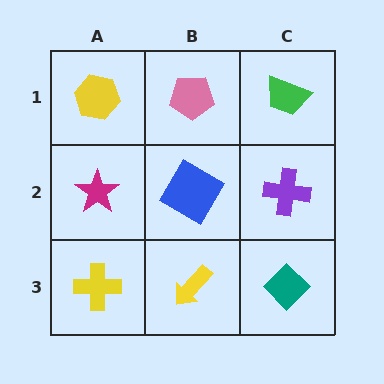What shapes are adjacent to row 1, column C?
A purple cross (row 2, column C), a pink pentagon (row 1, column B).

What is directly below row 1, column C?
A purple cross.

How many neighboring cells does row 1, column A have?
2.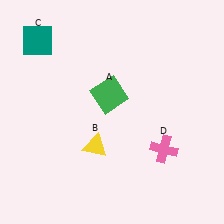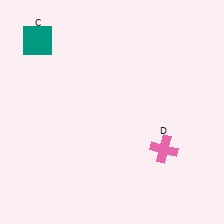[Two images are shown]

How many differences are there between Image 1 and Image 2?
There are 2 differences between the two images.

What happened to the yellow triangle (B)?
The yellow triangle (B) was removed in Image 2. It was in the bottom-left area of Image 1.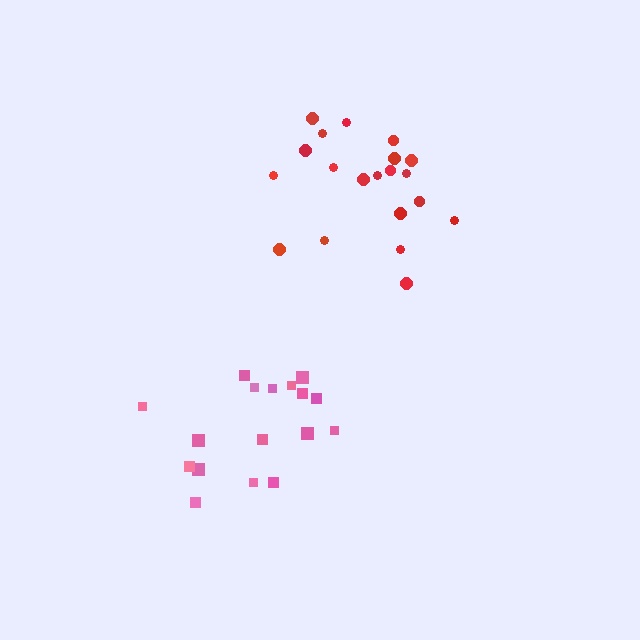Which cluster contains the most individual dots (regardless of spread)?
Red (20).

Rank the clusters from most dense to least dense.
pink, red.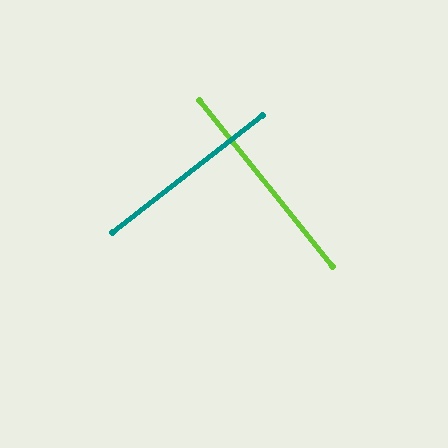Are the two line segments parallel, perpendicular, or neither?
Perpendicular — they meet at approximately 89°.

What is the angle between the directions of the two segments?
Approximately 89 degrees.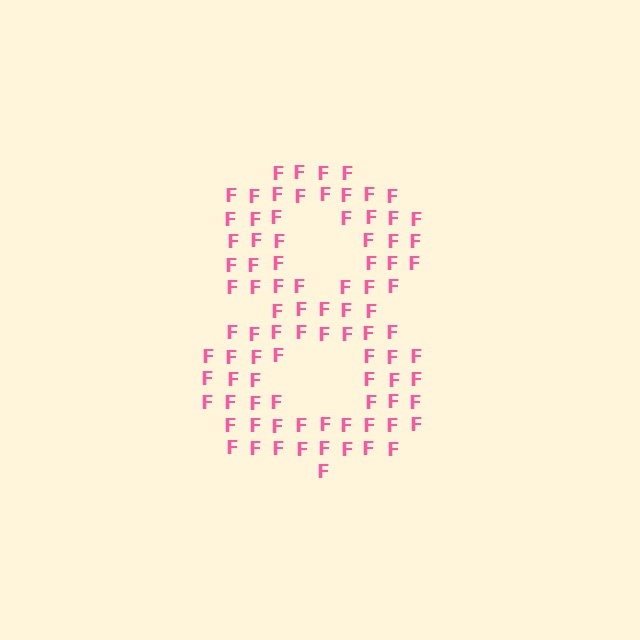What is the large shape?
The large shape is the digit 8.